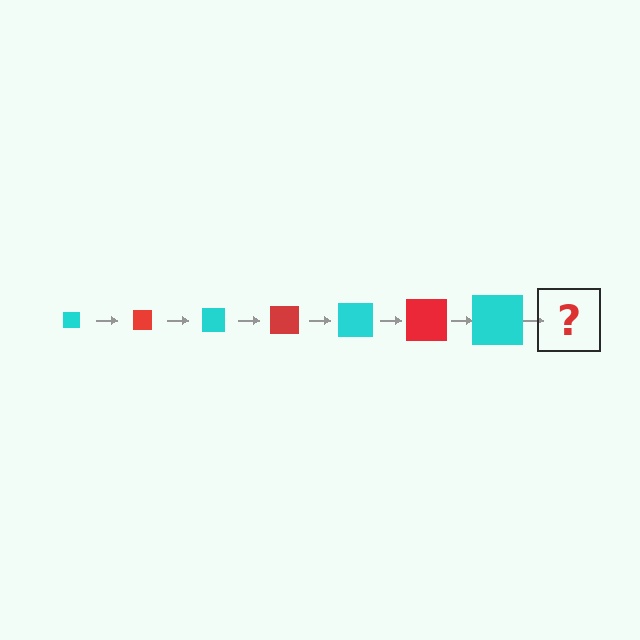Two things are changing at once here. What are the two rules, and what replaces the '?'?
The two rules are that the square grows larger each step and the color cycles through cyan and red. The '?' should be a red square, larger than the previous one.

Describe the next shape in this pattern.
It should be a red square, larger than the previous one.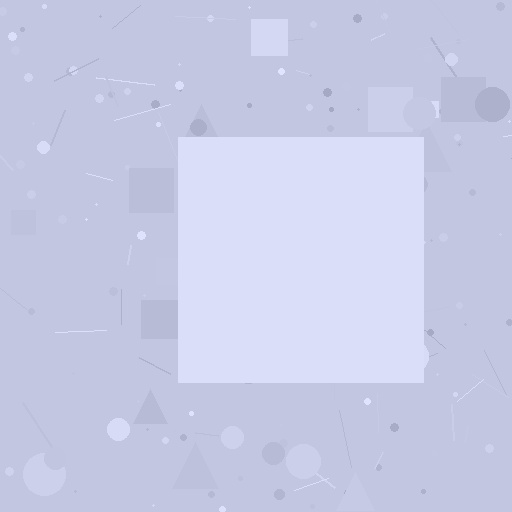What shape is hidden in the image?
A square is hidden in the image.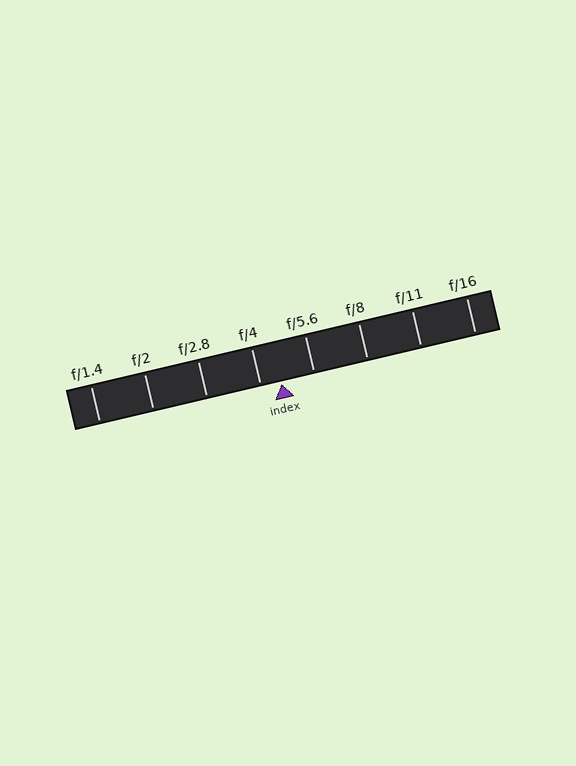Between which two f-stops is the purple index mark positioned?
The index mark is between f/4 and f/5.6.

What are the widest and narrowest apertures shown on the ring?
The widest aperture shown is f/1.4 and the narrowest is f/16.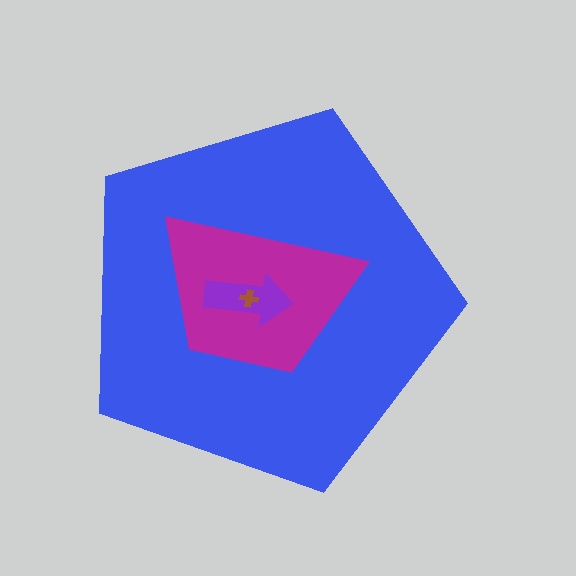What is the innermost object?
The brown cross.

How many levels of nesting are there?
4.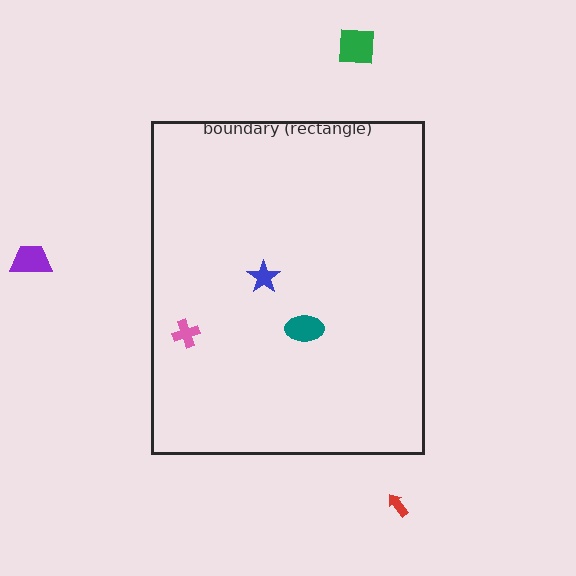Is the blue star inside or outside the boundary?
Inside.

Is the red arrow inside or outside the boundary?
Outside.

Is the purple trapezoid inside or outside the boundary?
Outside.